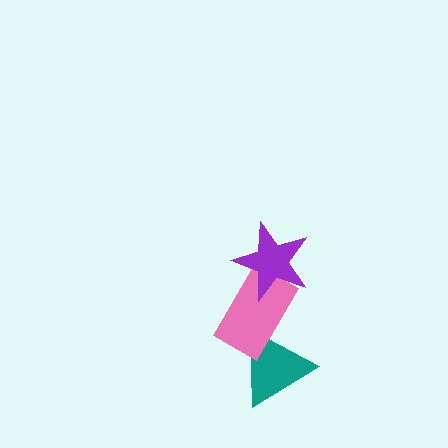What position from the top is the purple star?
The purple star is 1st from the top.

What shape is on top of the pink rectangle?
The purple star is on top of the pink rectangle.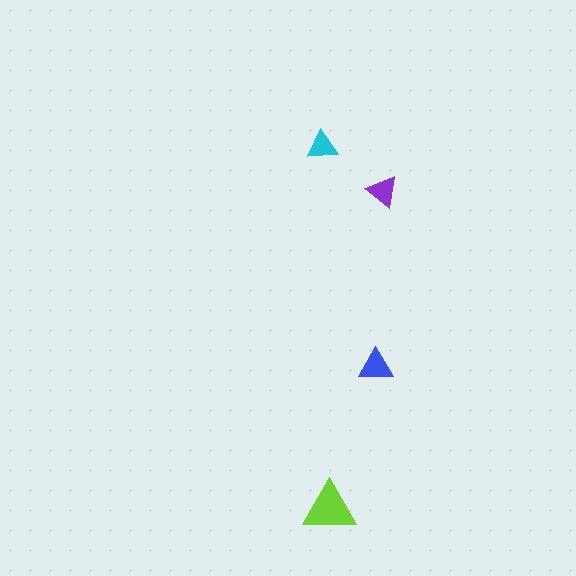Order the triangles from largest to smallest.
the lime one, the blue one, the purple one, the cyan one.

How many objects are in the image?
There are 4 objects in the image.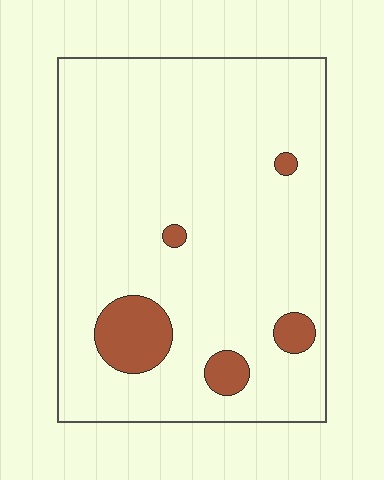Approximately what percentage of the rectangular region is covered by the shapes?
Approximately 10%.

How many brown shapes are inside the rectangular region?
5.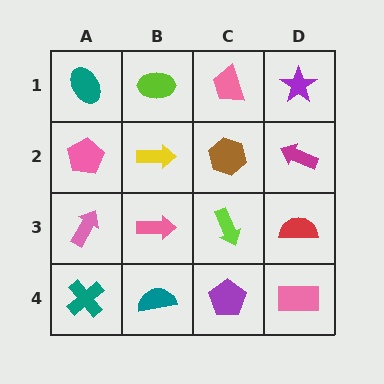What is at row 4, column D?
A pink rectangle.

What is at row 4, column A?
A teal cross.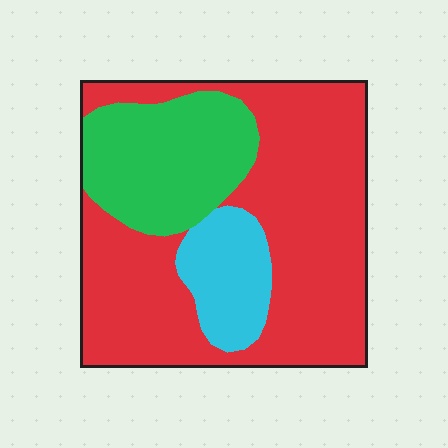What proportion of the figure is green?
Green covers roughly 25% of the figure.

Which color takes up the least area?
Cyan, at roughly 15%.